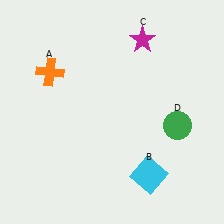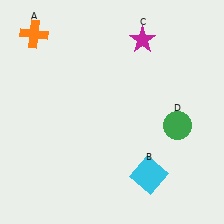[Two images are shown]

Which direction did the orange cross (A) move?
The orange cross (A) moved up.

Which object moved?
The orange cross (A) moved up.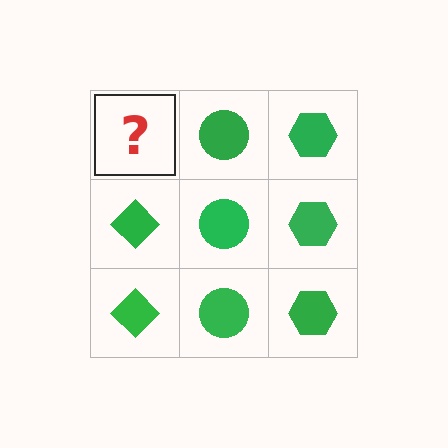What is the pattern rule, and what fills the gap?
The rule is that each column has a consistent shape. The gap should be filled with a green diamond.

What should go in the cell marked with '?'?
The missing cell should contain a green diamond.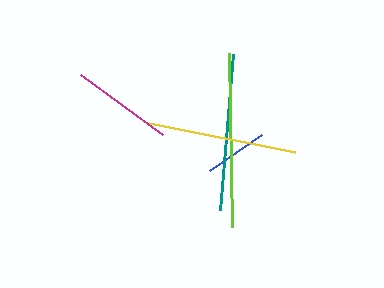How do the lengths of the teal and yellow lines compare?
The teal and yellow lines are approximately the same length.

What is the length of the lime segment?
The lime segment is approximately 174 pixels long.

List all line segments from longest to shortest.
From longest to shortest: lime, teal, yellow, magenta, blue.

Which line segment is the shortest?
The blue line is the shortest at approximately 63 pixels.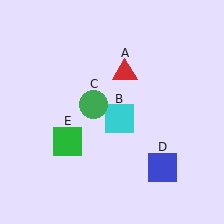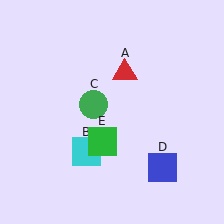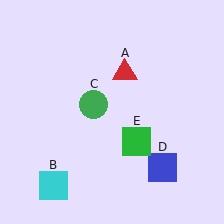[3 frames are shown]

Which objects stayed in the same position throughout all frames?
Red triangle (object A) and green circle (object C) and blue square (object D) remained stationary.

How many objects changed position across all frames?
2 objects changed position: cyan square (object B), green square (object E).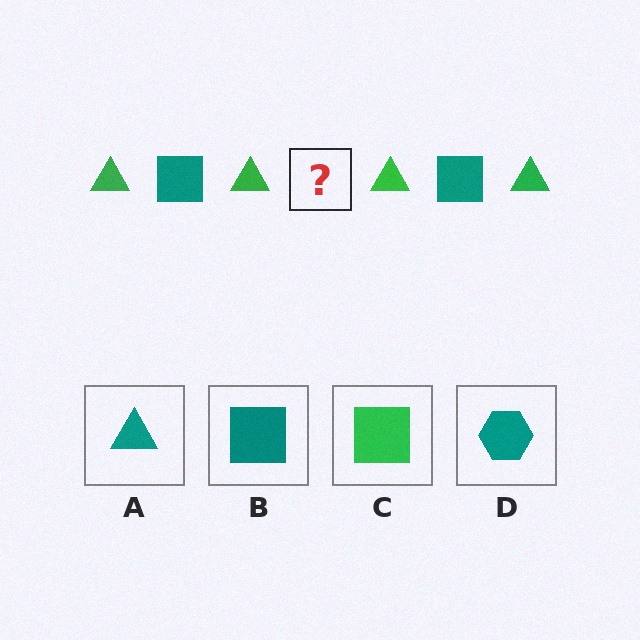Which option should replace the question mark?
Option B.